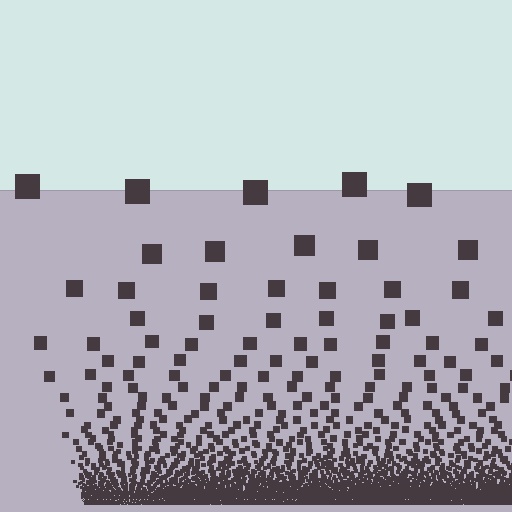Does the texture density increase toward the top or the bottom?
Density increases toward the bottom.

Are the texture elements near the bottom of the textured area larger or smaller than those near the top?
Smaller. The gradient is inverted — elements near the bottom are smaller and denser.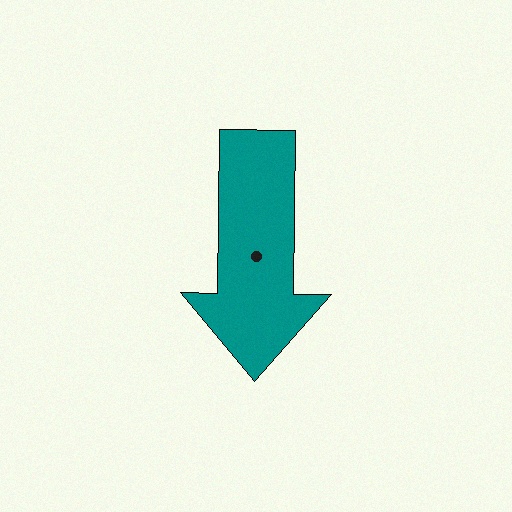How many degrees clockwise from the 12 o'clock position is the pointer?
Approximately 181 degrees.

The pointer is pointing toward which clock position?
Roughly 6 o'clock.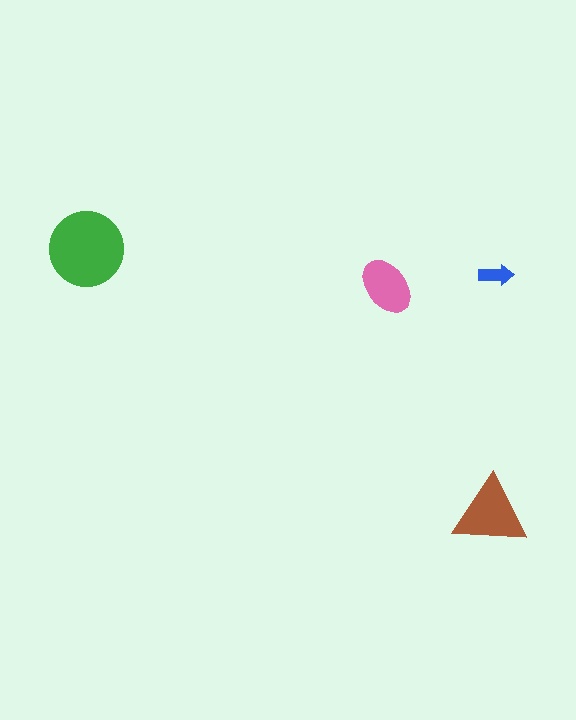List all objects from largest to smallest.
The green circle, the brown triangle, the pink ellipse, the blue arrow.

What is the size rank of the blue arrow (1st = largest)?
4th.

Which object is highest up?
The green circle is topmost.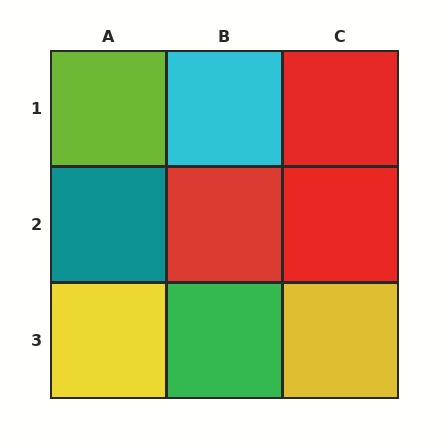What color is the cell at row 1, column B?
Cyan.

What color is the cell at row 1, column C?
Red.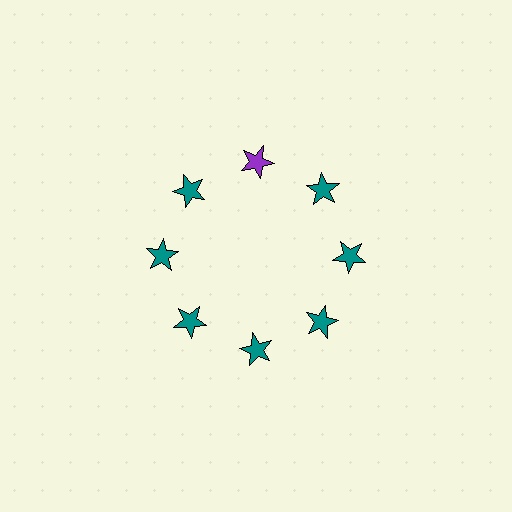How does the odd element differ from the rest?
It has a different color: purple instead of teal.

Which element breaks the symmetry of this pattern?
The purple star at roughly the 12 o'clock position breaks the symmetry. All other shapes are teal stars.